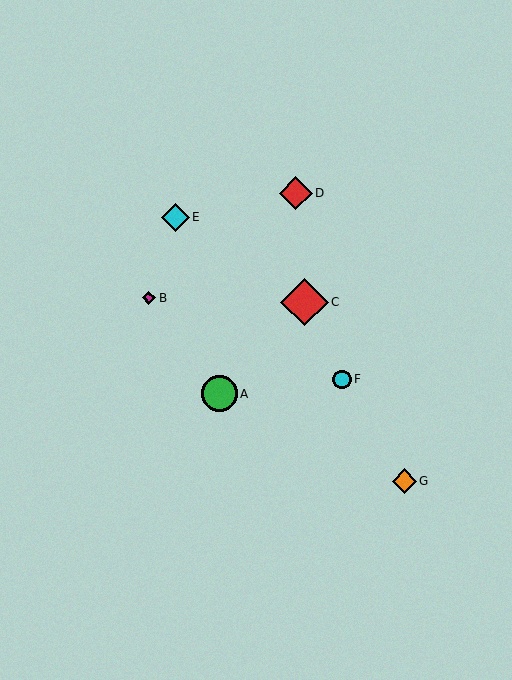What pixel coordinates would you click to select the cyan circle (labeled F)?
Click at (342, 379) to select the cyan circle F.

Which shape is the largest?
The red diamond (labeled C) is the largest.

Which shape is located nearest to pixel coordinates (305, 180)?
The red diamond (labeled D) at (296, 193) is nearest to that location.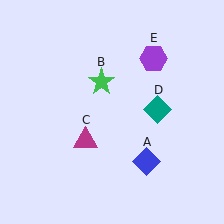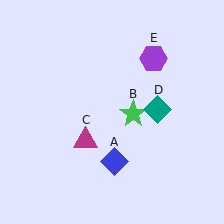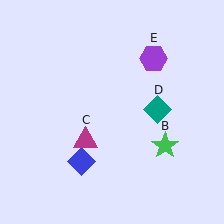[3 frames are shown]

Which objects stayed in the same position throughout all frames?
Magenta triangle (object C) and teal diamond (object D) and purple hexagon (object E) remained stationary.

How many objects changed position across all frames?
2 objects changed position: blue diamond (object A), green star (object B).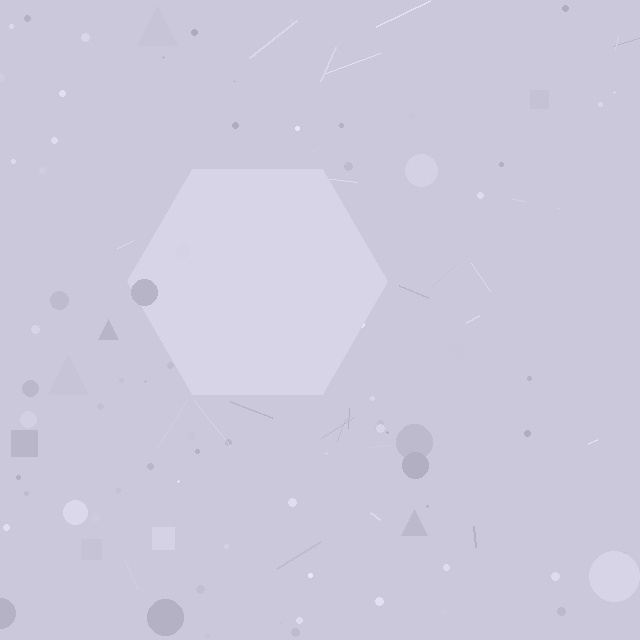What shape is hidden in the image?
A hexagon is hidden in the image.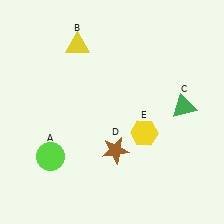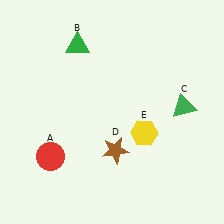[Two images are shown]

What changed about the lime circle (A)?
In Image 1, A is lime. In Image 2, it changed to red.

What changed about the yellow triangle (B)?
In Image 1, B is yellow. In Image 2, it changed to green.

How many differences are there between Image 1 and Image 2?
There are 2 differences between the two images.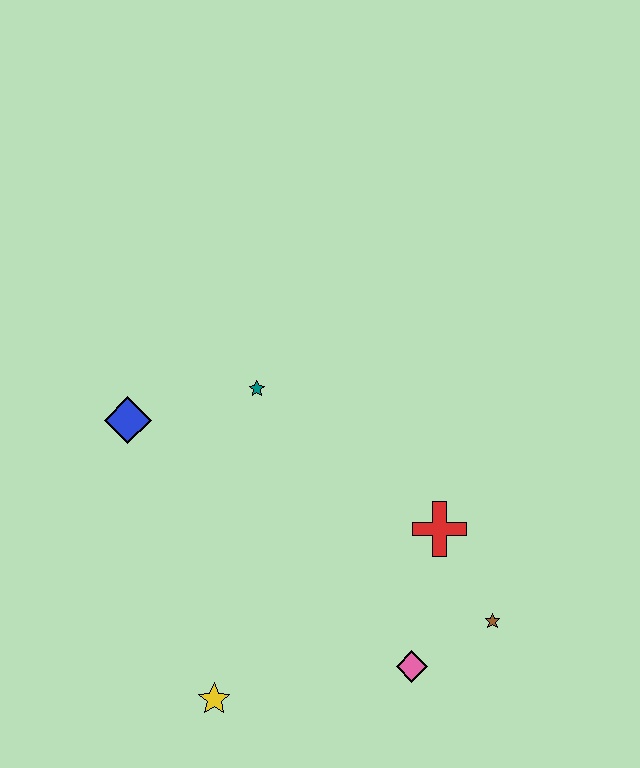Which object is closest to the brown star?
The pink diamond is closest to the brown star.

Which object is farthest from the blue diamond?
The brown star is farthest from the blue diamond.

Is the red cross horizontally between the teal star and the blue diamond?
No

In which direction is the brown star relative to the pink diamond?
The brown star is to the right of the pink diamond.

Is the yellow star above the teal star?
No